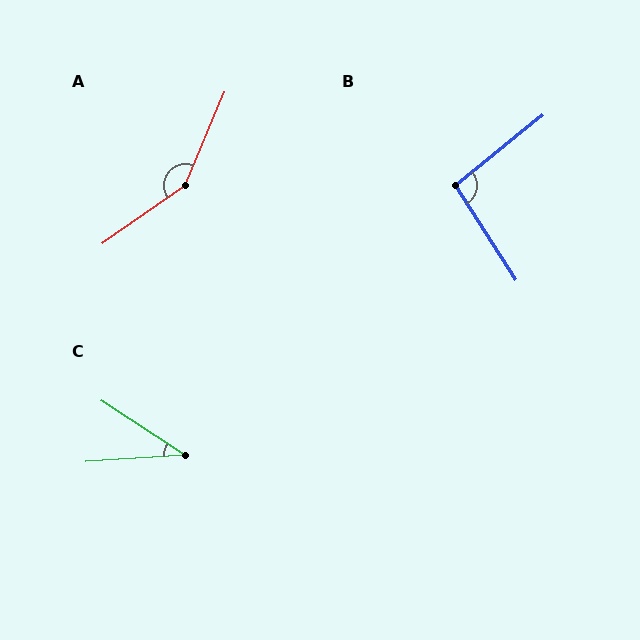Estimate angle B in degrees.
Approximately 96 degrees.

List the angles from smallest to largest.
C (37°), B (96°), A (148°).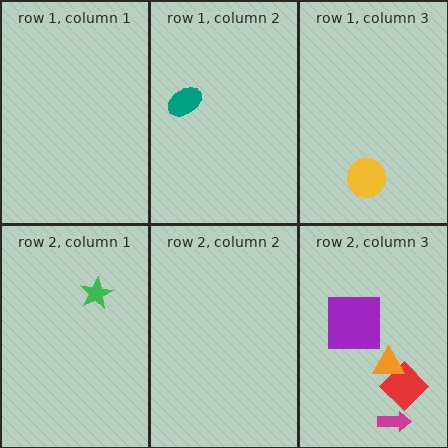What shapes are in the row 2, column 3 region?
The magenta arrow, the red diamond, the orange triangle, the purple square.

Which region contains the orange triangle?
The row 2, column 3 region.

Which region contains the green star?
The row 2, column 1 region.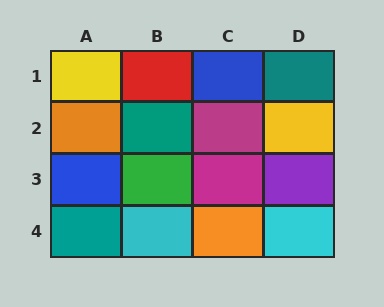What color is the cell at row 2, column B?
Teal.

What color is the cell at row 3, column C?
Magenta.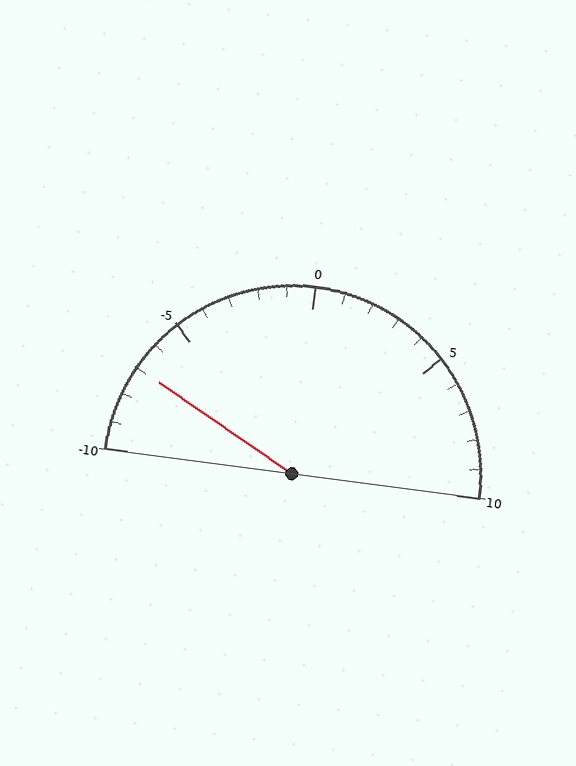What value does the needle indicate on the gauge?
The needle indicates approximately -7.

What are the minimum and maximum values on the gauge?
The gauge ranges from -10 to 10.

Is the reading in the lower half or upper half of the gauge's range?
The reading is in the lower half of the range (-10 to 10).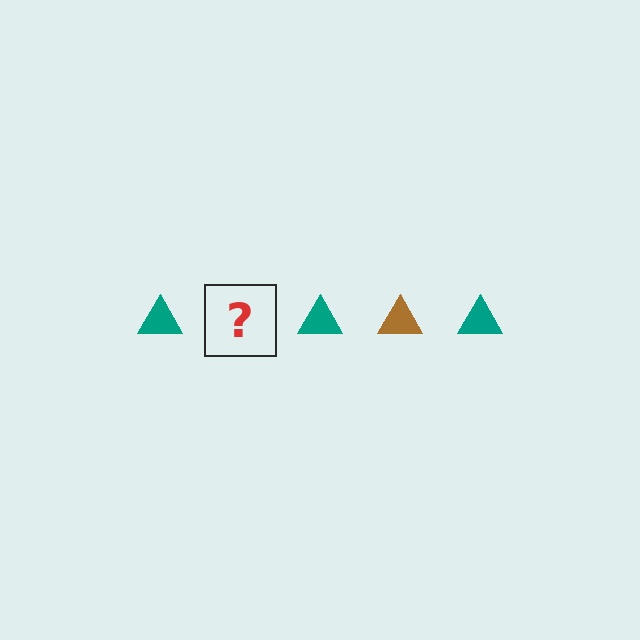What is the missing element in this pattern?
The missing element is a brown triangle.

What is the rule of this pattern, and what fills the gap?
The rule is that the pattern cycles through teal, brown triangles. The gap should be filled with a brown triangle.